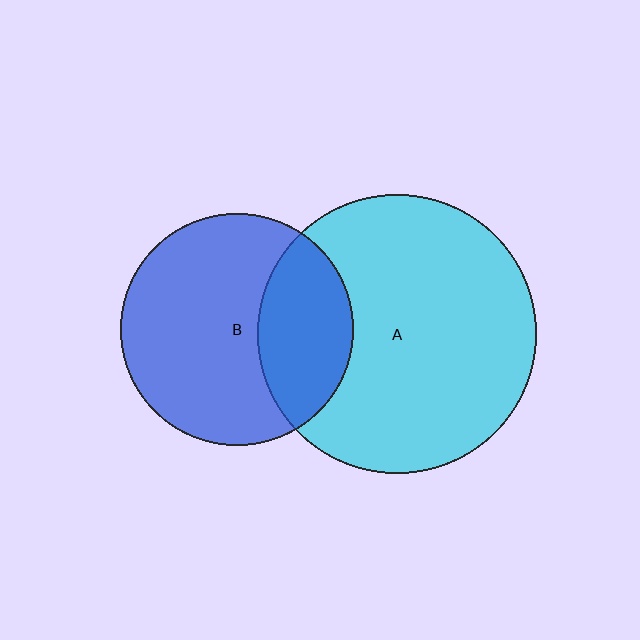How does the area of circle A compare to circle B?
Approximately 1.4 times.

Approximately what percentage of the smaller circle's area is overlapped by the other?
Approximately 30%.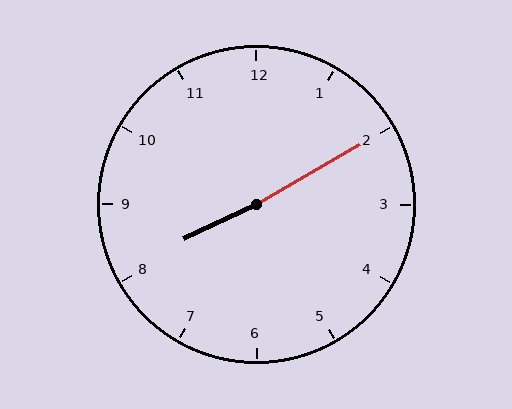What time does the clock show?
8:10.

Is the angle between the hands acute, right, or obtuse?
It is obtuse.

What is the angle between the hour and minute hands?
Approximately 175 degrees.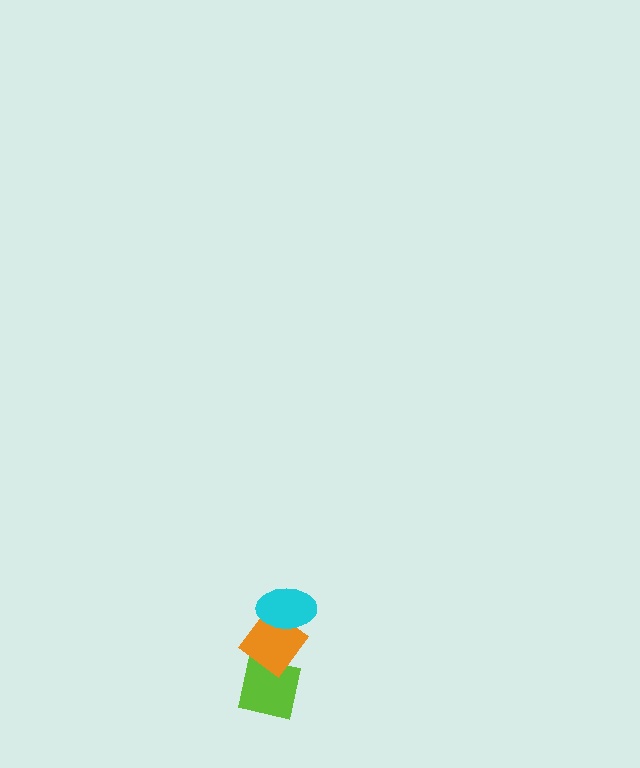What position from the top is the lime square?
The lime square is 3rd from the top.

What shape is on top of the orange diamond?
The cyan ellipse is on top of the orange diamond.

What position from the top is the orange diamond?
The orange diamond is 2nd from the top.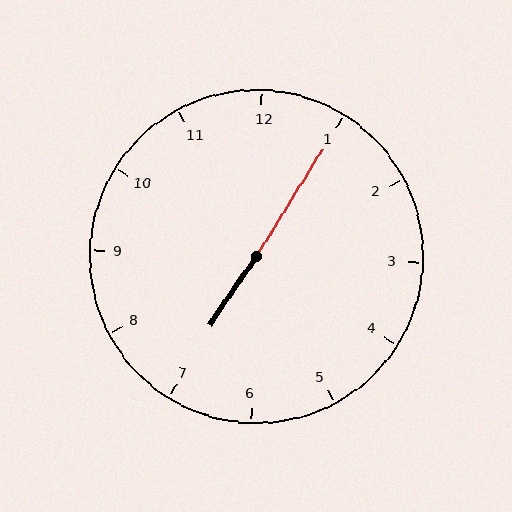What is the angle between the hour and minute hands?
Approximately 178 degrees.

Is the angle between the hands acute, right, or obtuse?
It is obtuse.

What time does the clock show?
7:05.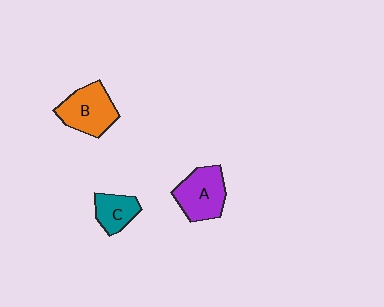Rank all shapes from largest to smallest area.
From largest to smallest: B (orange), A (purple), C (teal).